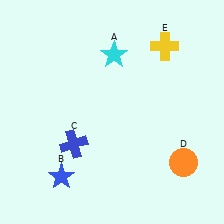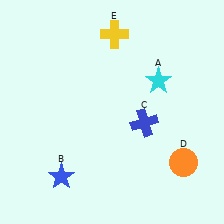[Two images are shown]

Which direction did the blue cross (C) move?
The blue cross (C) moved right.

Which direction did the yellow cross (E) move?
The yellow cross (E) moved left.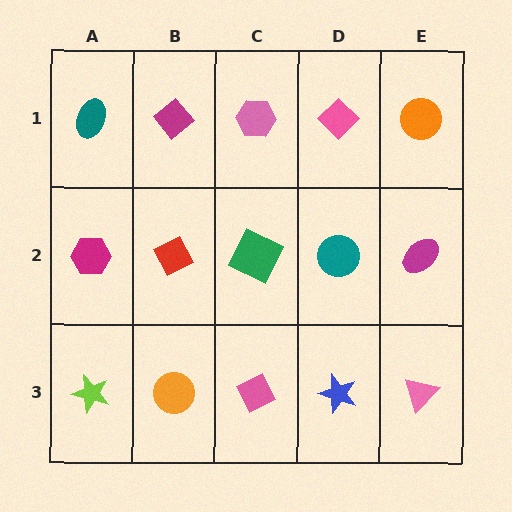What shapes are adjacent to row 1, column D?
A teal circle (row 2, column D), a pink hexagon (row 1, column C), an orange circle (row 1, column E).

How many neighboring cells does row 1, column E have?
2.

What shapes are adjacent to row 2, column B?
A magenta diamond (row 1, column B), an orange circle (row 3, column B), a magenta hexagon (row 2, column A), a green square (row 2, column C).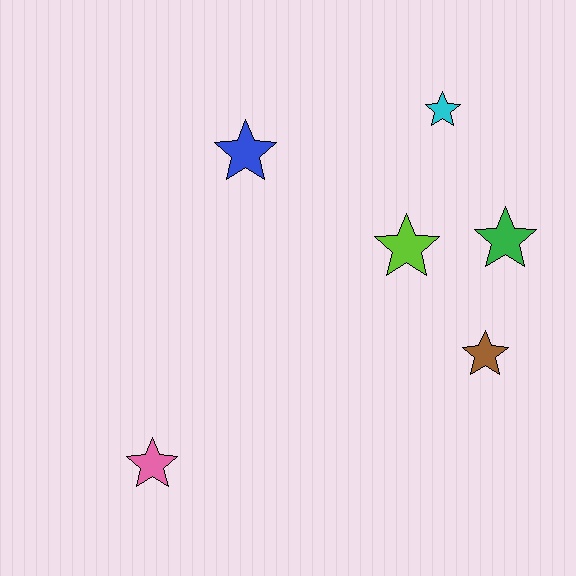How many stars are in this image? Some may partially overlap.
There are 6 stars.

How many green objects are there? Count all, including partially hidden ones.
There is 1 green object.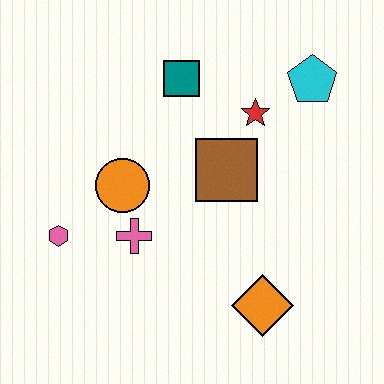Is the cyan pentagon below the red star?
No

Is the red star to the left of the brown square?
No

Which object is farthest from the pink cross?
The cyan pentagon is farthest from the pink cross.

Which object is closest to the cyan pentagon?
The red star is closest to the cyan pentagon.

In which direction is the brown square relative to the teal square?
The brown square is below the teal square.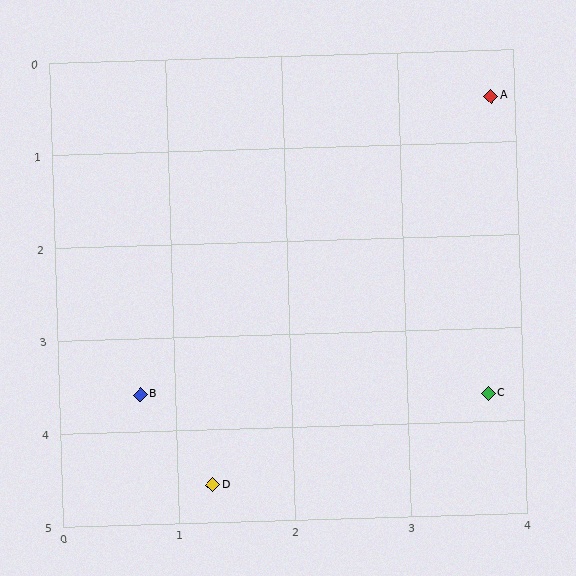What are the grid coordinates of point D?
Point D is at approximately (1.3, 4.6).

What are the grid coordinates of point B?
Point B is at approximately (0.7, 3.6).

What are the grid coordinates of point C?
Point C is at approximately (3.7, 3.7).